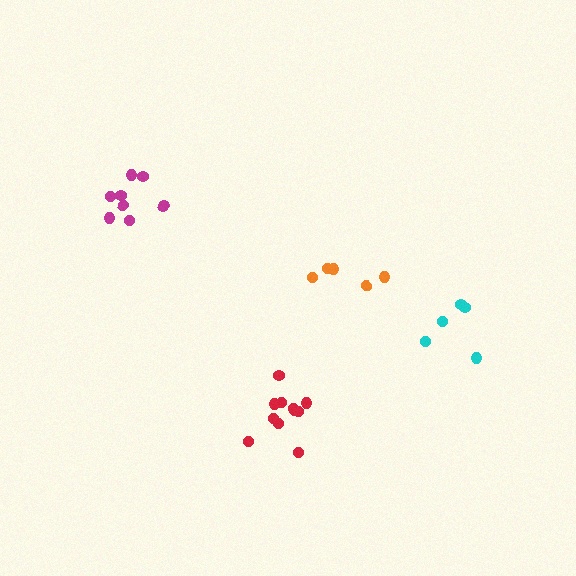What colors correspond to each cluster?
The clusters are colored: red, orange, cyan, magenta.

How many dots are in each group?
Group 1: 11 dots, Group 2: 5 dots, Group 3: 5 dots, Group 4: 8 dots (29 total).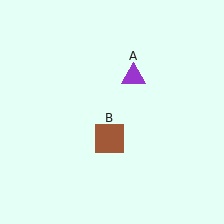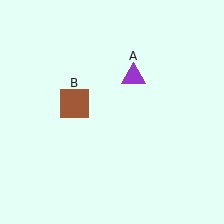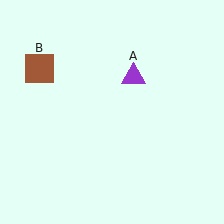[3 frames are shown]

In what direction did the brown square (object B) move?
The brown square (object B) moved up and to the left.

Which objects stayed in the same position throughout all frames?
Purple triangle (object A) remained stationary.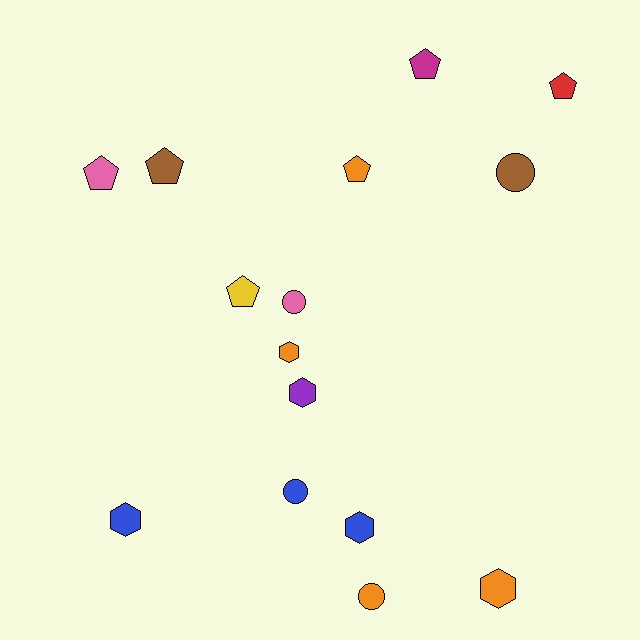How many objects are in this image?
There are 15 objects.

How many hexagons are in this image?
There are 5 hexagons.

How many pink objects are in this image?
There are 2 pink objects.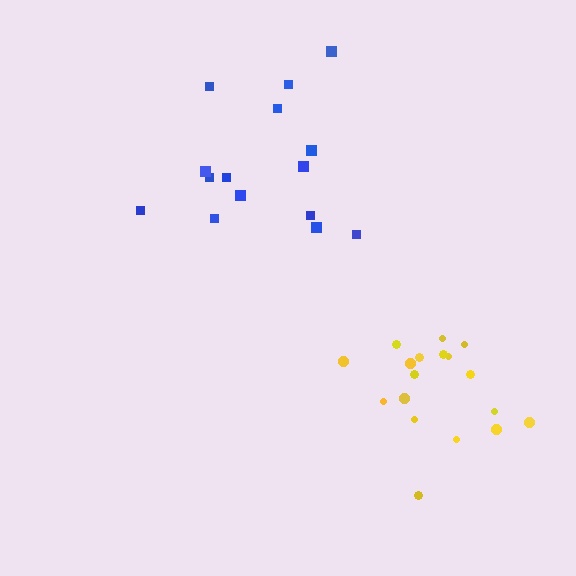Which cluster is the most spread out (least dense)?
Blue.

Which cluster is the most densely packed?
Yellow.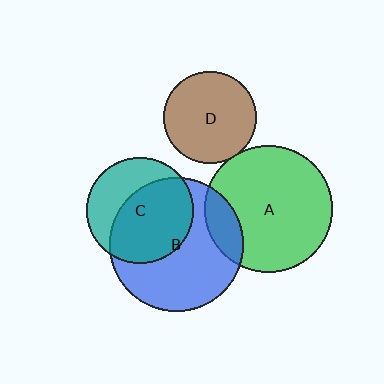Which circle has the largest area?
Circle B (blue).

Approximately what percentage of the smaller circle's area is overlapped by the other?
Approximately 15%.